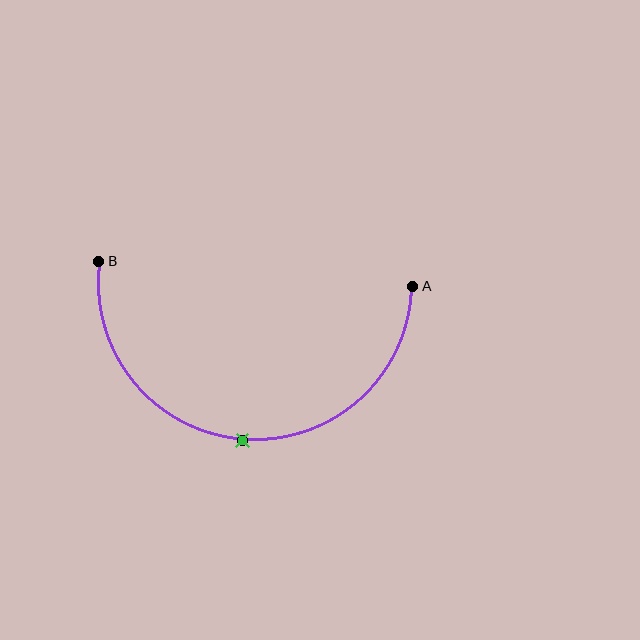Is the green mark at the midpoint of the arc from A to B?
Yes. The green mark lies on the arc at equal arc-length from both A and B — it is the arc midpoint.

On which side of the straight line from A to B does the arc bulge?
The arc bulges below the straight line connecting A and B.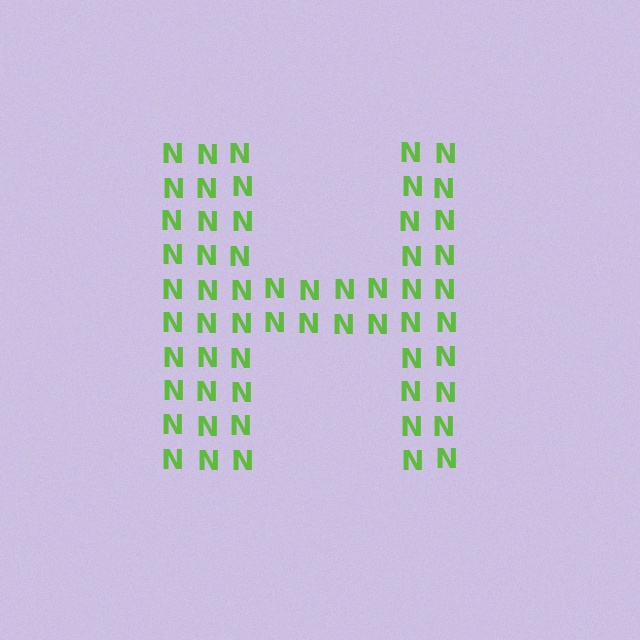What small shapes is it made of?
It is made of small letter N's.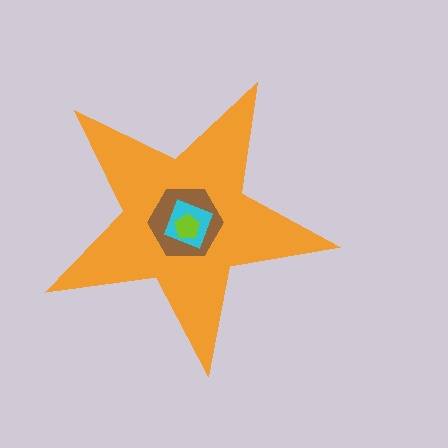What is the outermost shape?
The orange star.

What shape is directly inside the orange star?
The brown hexagon.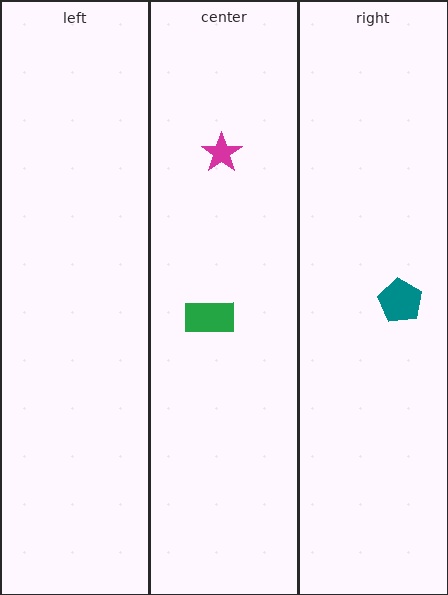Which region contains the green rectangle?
The center region.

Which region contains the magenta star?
The center region.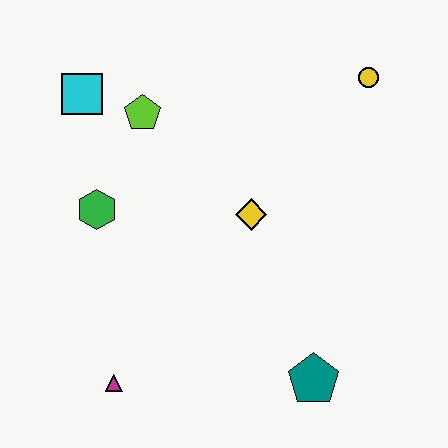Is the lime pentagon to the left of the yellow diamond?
Yes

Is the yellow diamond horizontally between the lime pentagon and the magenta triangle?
No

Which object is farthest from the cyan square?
The teal pentagon is farthest from the cyan square.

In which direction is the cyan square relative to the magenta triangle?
The cyan square is above the magenta triangle.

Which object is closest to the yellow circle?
The yellow diamond is closest to the yellow circle.